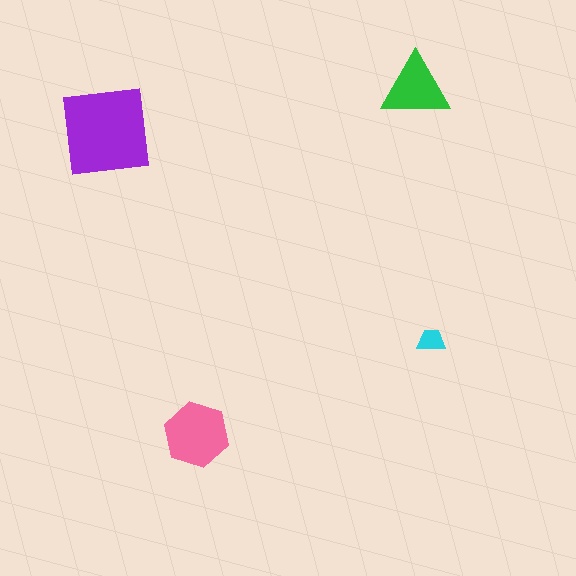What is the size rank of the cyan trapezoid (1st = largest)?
4th.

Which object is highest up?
The green triangle is topmost.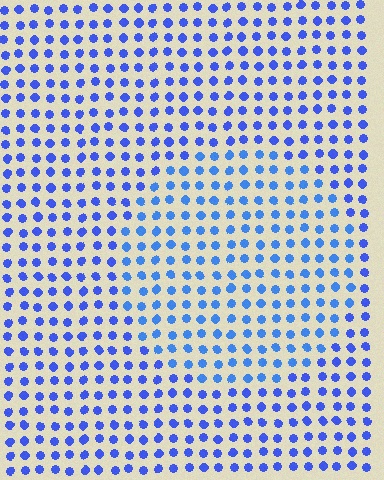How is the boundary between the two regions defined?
The boundary is defined purely by a slight shift in hue (about 17 degrees). Spacing, size, and orientation are identical on both sides.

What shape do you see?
I see a circle.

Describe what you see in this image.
The image is filled with small blue elements in a uniform arrangement. A circle-shaped region is visible where the elements are tinted to a slightly different hue, forming a subtle color boundary.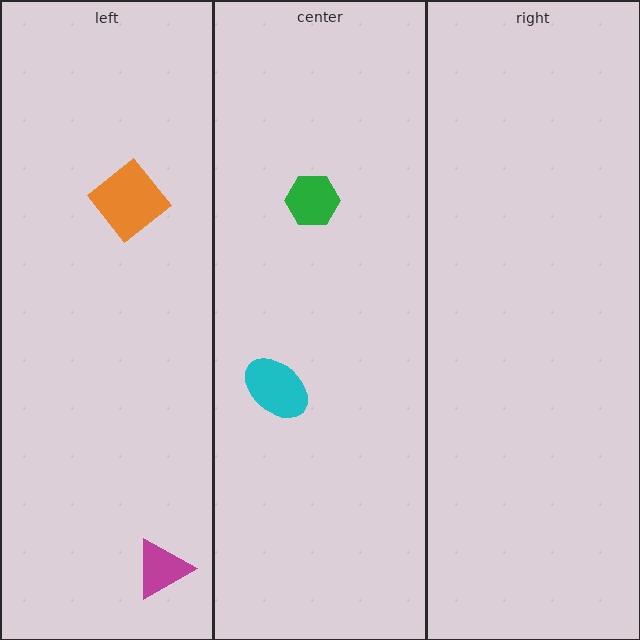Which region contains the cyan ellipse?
The center region.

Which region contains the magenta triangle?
The left region.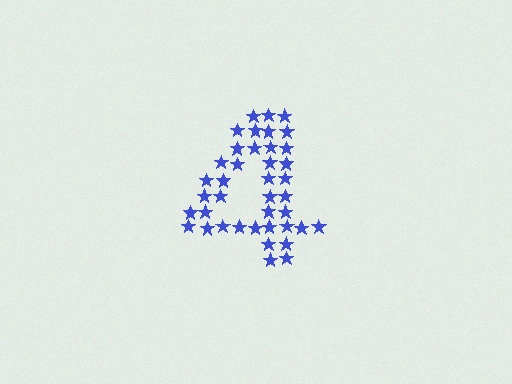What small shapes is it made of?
It is made of small stars.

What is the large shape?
The large shape is the digit 4.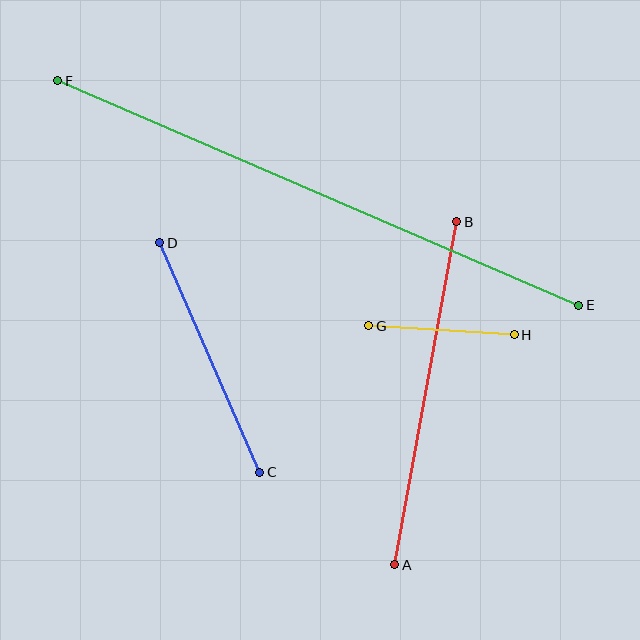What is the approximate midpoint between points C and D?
The midpoint is at approximately (210, 358) pixels.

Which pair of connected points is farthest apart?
Points E and F are farthest apart.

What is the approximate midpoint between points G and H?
The midpoint is at approximately (441, 330) pixels.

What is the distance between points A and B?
The distance is approximately 349 pixels.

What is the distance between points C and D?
The distance is approximately 251 pixels.